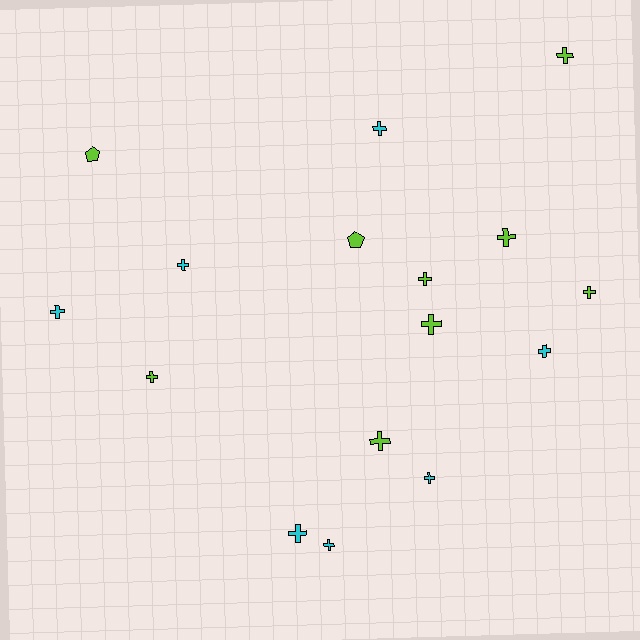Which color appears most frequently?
Lime, with 9 objects.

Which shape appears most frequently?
Cross, with 14 objects.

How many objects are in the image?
There are 16 objects.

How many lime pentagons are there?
There are 2 lime pentagons.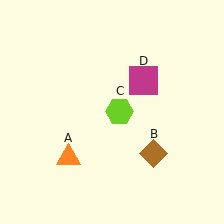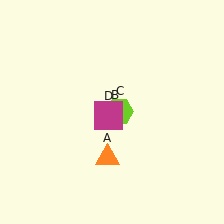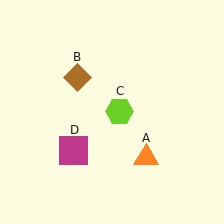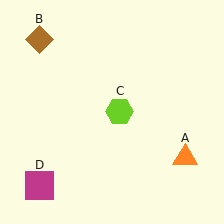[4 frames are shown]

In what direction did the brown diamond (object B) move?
The brown diamond (object B) moved up and to the left.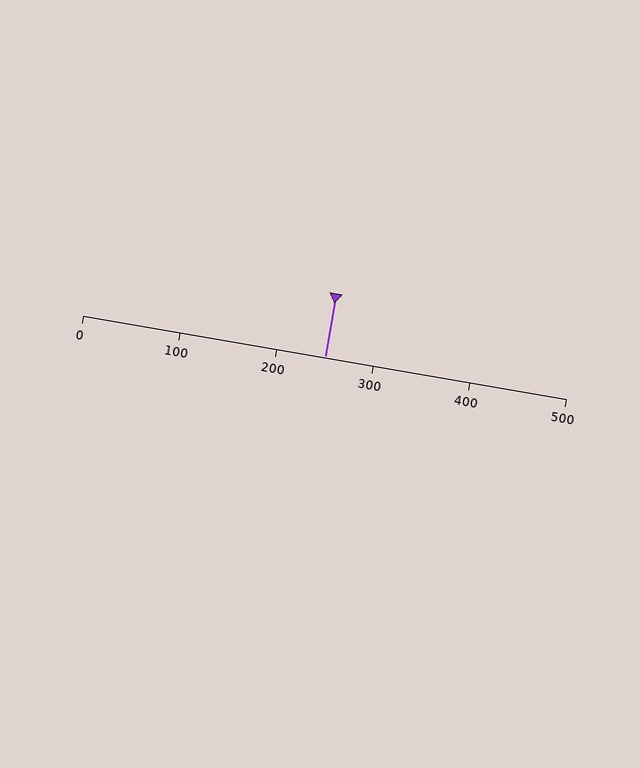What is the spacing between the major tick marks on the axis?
The major ticks are spaced 100 apart.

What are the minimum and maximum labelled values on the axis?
The axis runs from 0 to 500.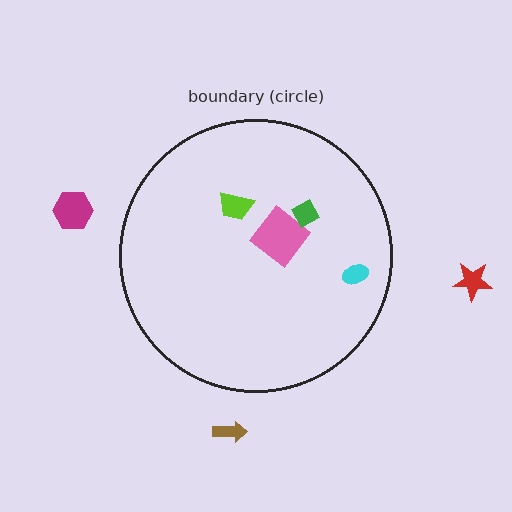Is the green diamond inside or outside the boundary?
Inside.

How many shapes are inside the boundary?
4 inside, 3 outside.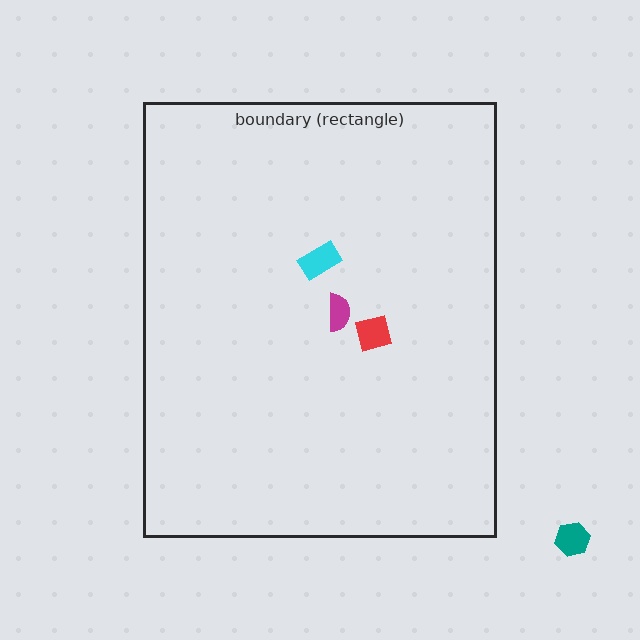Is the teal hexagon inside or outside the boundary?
Outside.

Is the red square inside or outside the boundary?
Inside.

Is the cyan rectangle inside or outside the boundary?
Inside.